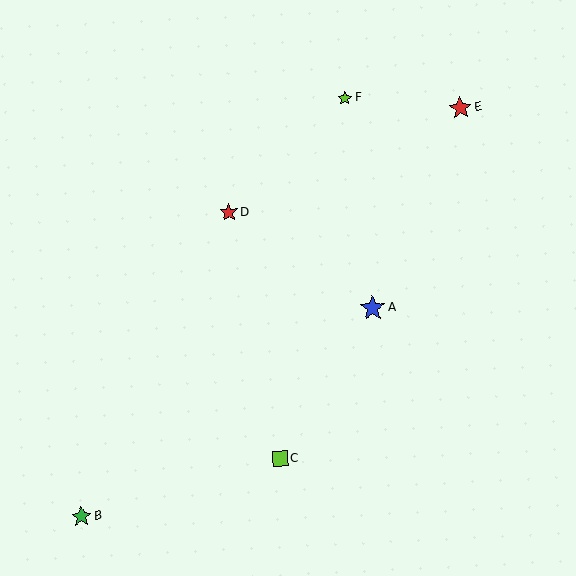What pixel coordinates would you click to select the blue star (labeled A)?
Click at (372, 308) to select the blue star A.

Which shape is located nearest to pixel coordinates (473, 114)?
The red star (labeled E) at (460, 108) is nearest to that location.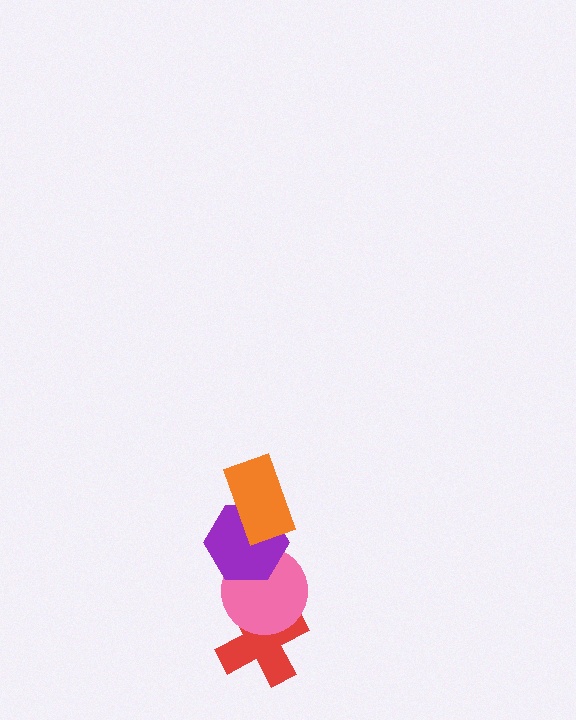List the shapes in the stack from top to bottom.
From top to bottom: the orange rectangle, the purple hexagon, the pink circle, the red cross.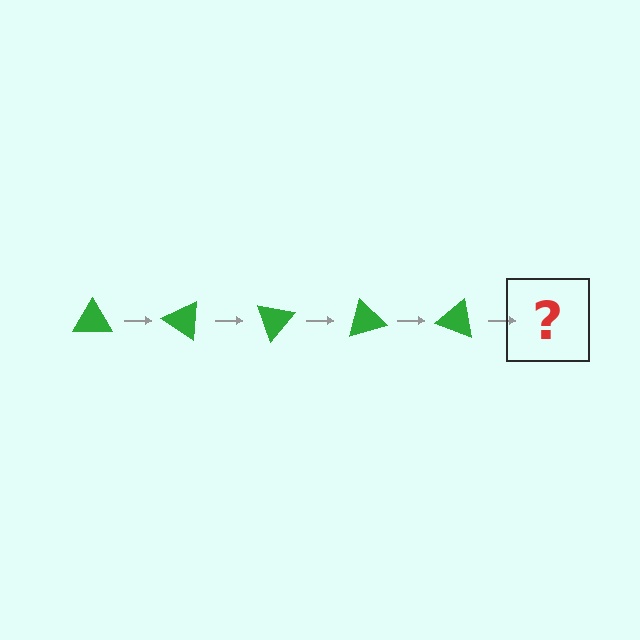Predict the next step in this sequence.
The next step is a green triangle rotated 175 degrees.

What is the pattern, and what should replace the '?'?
The pattern is that the triangle rotates 35 degrees each step. The '?' should be a green triangle rotated 175 degrees.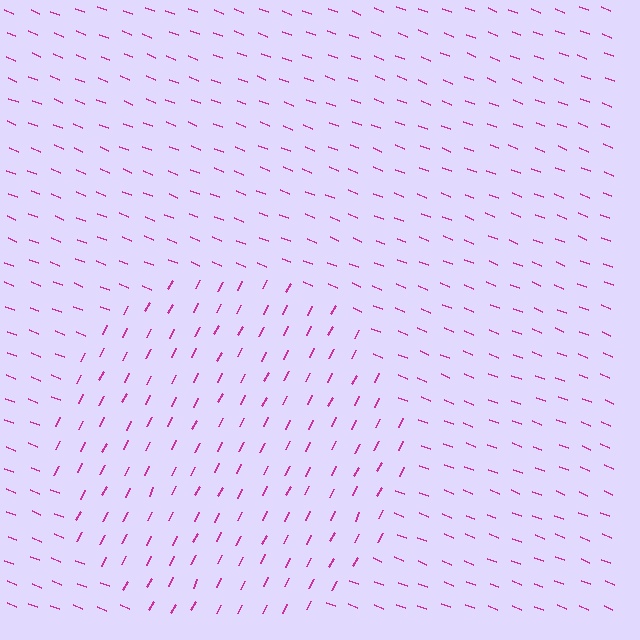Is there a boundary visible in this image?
Yes, there is a texture boundary formed by a change in line orientation.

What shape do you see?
I see a circle.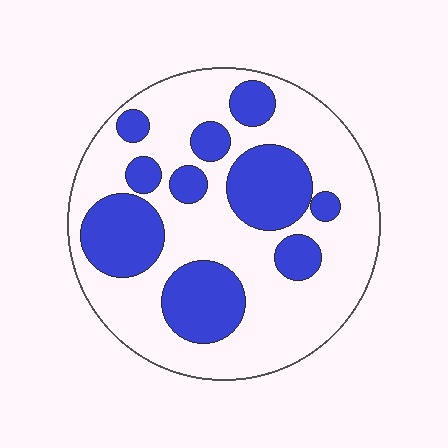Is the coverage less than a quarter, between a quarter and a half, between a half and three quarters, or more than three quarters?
Between a quarter and a half.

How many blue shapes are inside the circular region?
10.